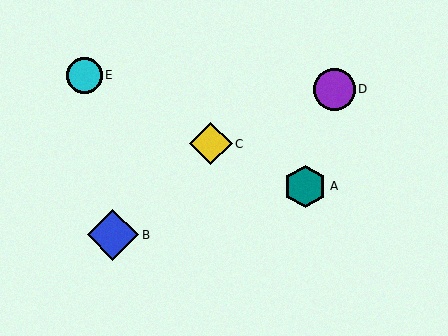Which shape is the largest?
The blue diamond (labeled B) is the largest.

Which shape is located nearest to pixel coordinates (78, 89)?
The cyan circle (labeled E) at (85, 75) is nearest to that location.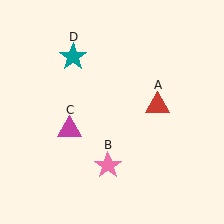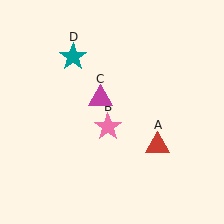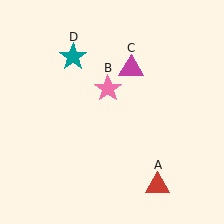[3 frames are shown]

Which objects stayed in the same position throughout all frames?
Teal star (object D) remained stationary.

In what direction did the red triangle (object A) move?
The red triangle (object A) moved down.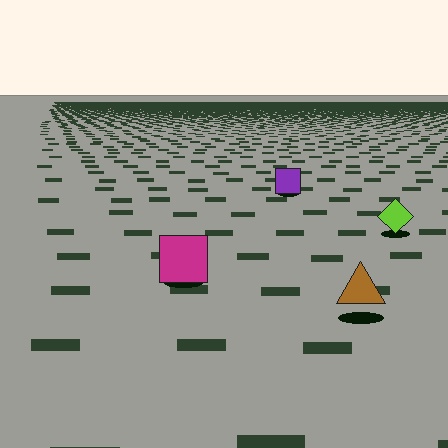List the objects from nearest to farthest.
From nearest to farthest: the brown triangle, the magenta square, the lime diamond, the purple square.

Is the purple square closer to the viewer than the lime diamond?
No. The lime diamond is closer — you can tell from the texture gradient: the ground texture is coarser near it.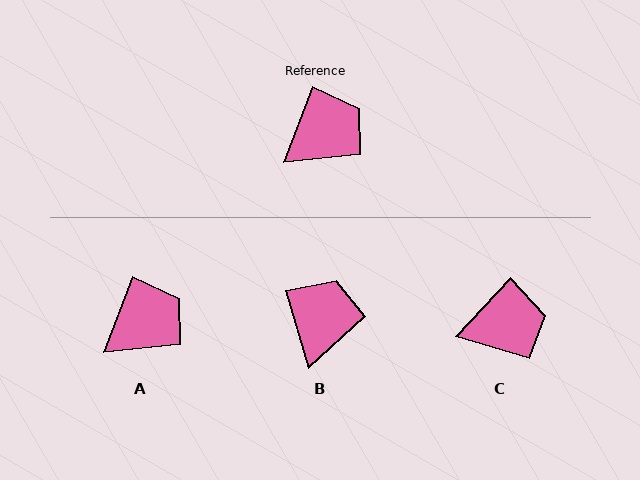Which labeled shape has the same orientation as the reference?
A.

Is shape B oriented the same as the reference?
No, it is off by about 37 degrees.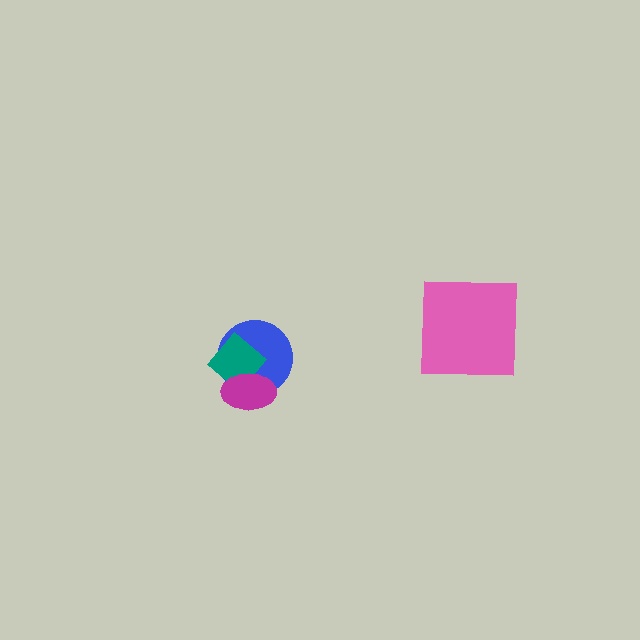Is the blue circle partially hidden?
Yes, it is partially covered by another shape.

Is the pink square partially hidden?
No, no other shape covers it.